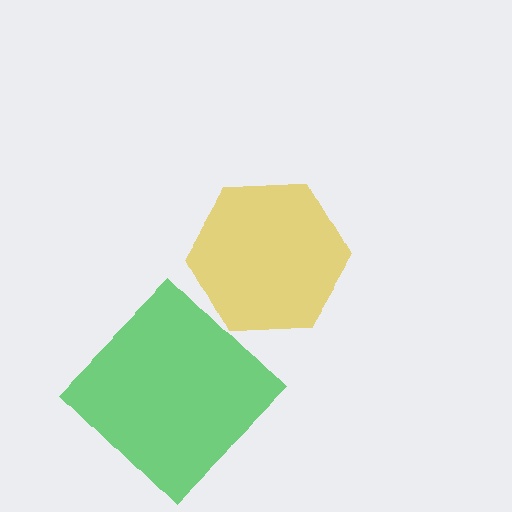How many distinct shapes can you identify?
There are 2 distinct shapes: a green diamond, a yellow hexagon.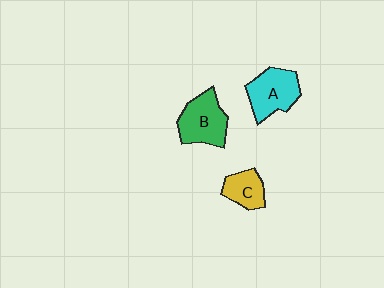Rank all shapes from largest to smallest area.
From largest to smallest: B (green), A (cyan), C (yellow).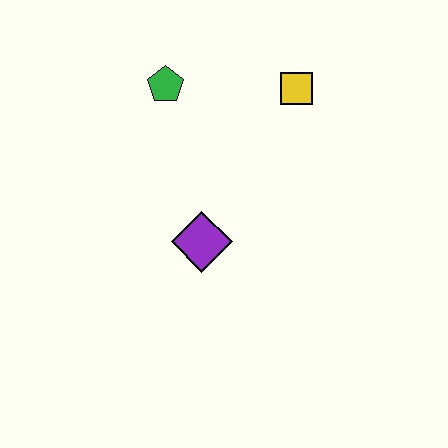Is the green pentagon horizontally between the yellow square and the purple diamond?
No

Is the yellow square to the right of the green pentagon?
Yes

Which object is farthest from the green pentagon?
The purple diamond is farthest from the green pentagon.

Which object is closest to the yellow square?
The green pentagon is closest to the yellow square.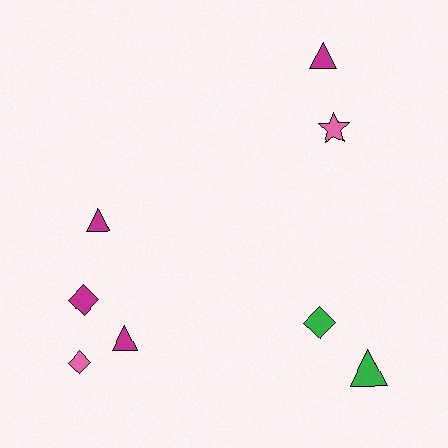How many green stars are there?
There are no green stars.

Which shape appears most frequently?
Triangle, with 4 objects.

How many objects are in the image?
There are 8 objects.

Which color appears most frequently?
Magenta, with 4 objects.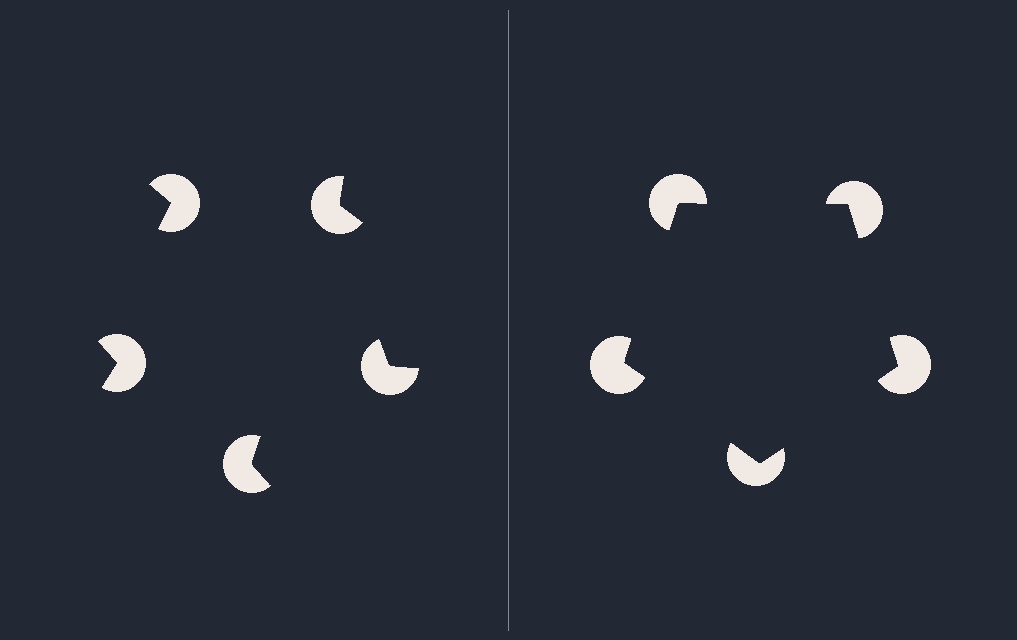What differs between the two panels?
The pac-man discs are positioned identically on both sides; only the wedge orientations differ. On the right they align to a pentagon; on the left they are misaligned.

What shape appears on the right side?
An illusory pentagon.